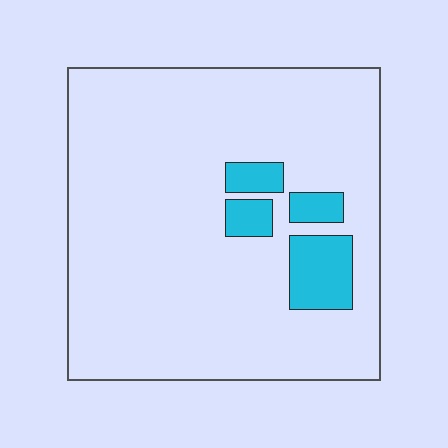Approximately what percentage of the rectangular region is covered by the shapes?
Approximately 10%.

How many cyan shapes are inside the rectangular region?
4.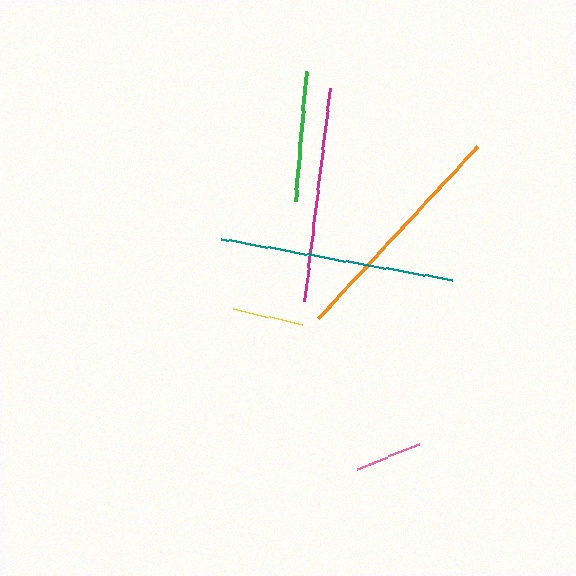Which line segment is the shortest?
The pink line is the shortest at approximately 68 pixels.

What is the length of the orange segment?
The orange segment is approximately 235 pixels long.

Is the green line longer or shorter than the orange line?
The orange line is longer than the green line.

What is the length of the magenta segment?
The magenta segment is approximately 214 pixels long.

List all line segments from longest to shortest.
From longest to shortest: teal, orange, magenta, green, yellow, pink.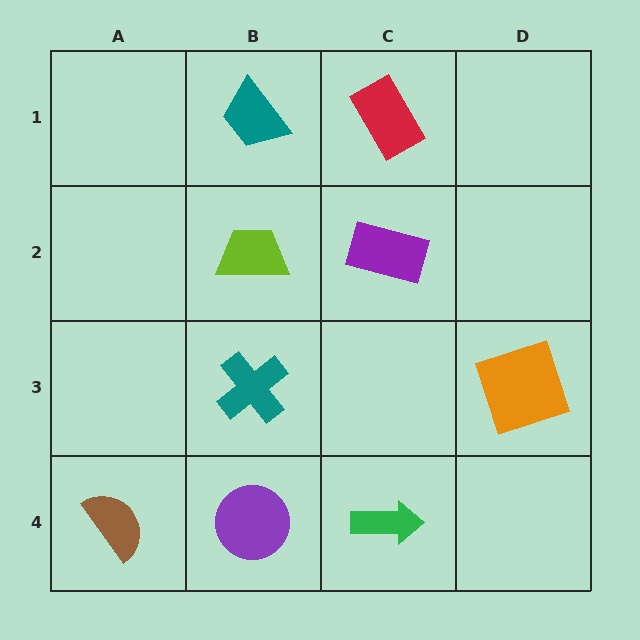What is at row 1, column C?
A red rectangle.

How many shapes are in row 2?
2 shapes.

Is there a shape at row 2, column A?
No, that cell is empty.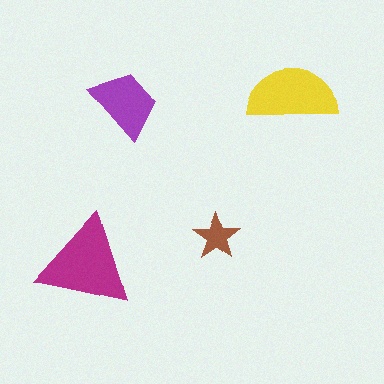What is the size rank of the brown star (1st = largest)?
4th.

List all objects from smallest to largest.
The brown star, the purple trapezoid, the yellow semicircle, the magenta triangle.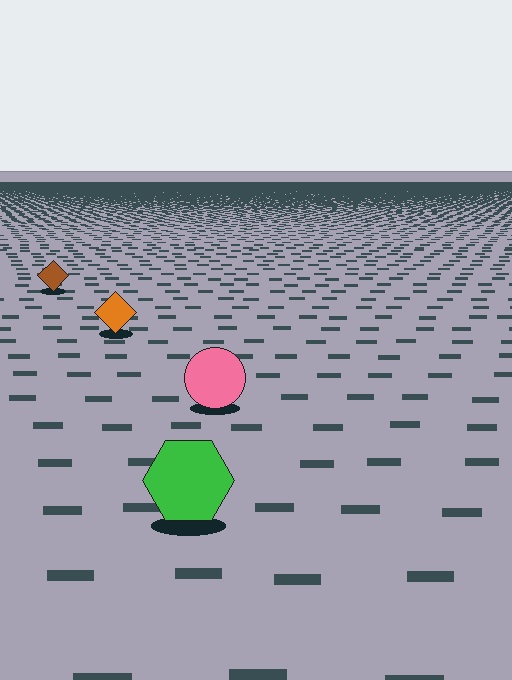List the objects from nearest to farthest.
From nearest to farthest: the green hexagon, the pink circle, the orange diamond, the brown diamond.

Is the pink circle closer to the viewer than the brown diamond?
Yes. The pink circle is closer — you can tell from the texture gradient: the ground texture is coarser near it.